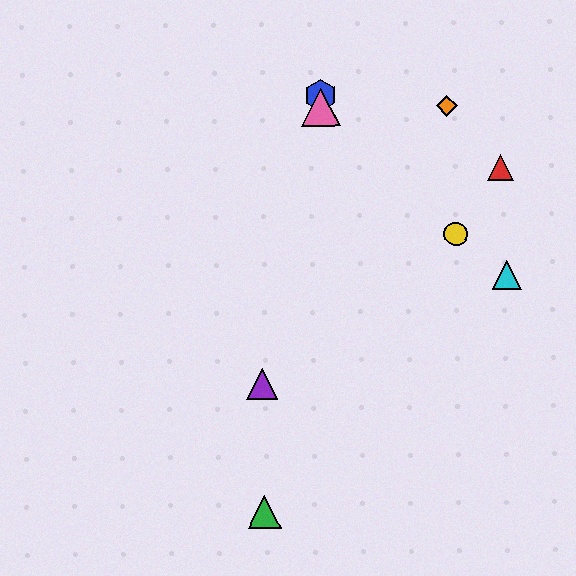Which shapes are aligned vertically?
The blue hexagon, the pink triangle are aligned vertically.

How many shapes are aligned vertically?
2 shapes (the blue hexagon, the pink triangle) are aligned vertically.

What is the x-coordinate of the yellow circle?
The yellow circle is at x≈456.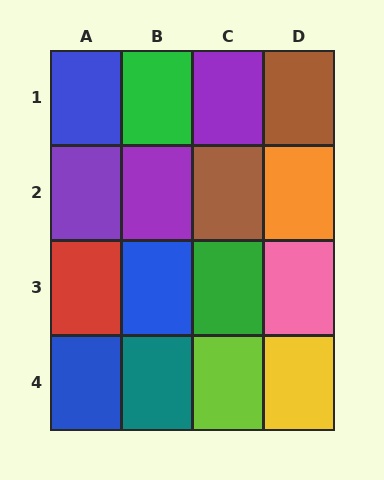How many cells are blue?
3 cells are blue.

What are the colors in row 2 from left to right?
Purple, purple, brown, orange.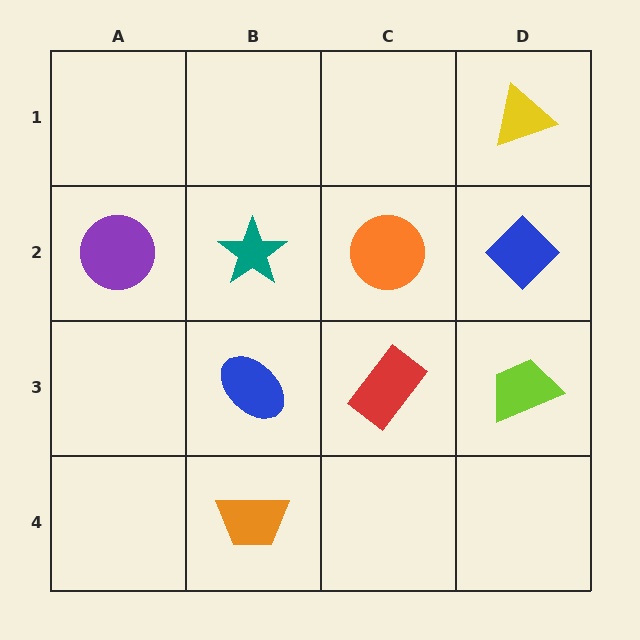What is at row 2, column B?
A teal star.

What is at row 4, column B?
An orange trapezoid.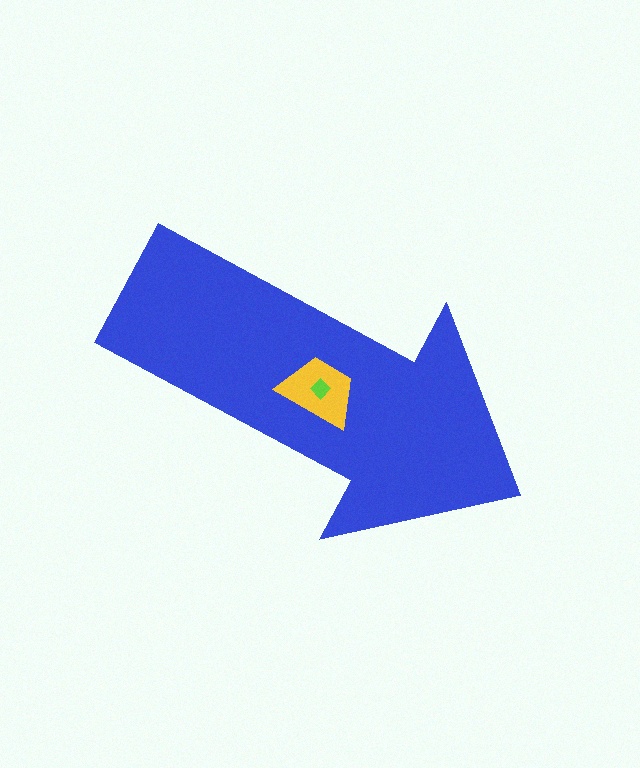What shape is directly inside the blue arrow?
The yellow trapezoid.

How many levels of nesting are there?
3.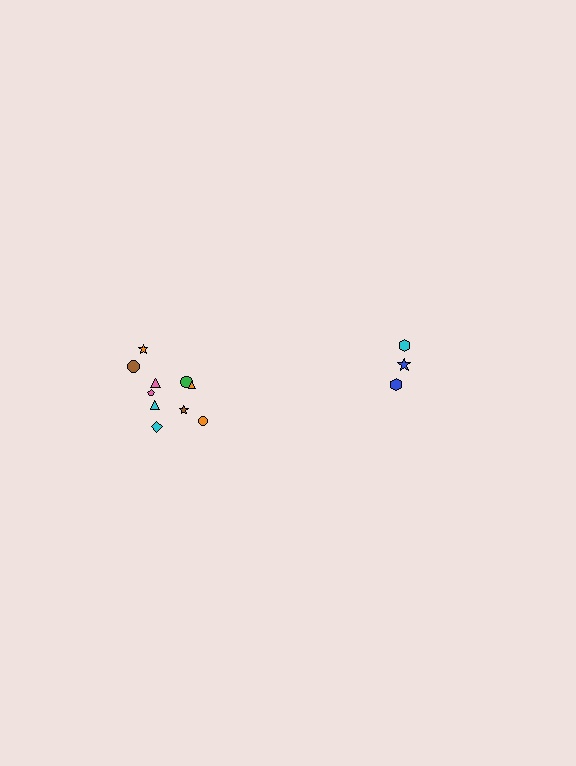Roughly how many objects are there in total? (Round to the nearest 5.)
Roughly 15 objects in total.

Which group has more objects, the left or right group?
The left group.